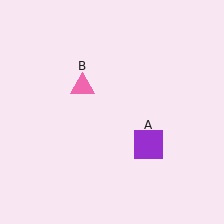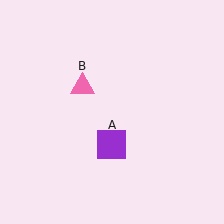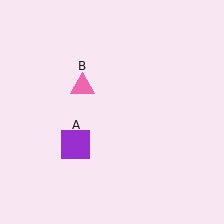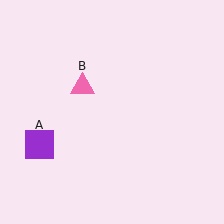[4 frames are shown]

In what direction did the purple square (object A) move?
The purple square (object A) moved left.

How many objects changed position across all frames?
1 object changed position: purple square (object A).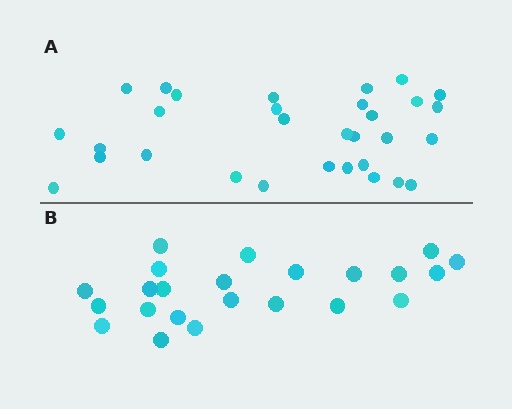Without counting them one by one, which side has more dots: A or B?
Region A (the top region) has more dots.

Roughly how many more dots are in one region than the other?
Region A has roughly 8 or so more dots than region B.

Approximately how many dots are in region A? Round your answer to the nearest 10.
About 30 dots. (The exact count is 31, which rounds to 30.)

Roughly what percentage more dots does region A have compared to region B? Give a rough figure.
About 35% more.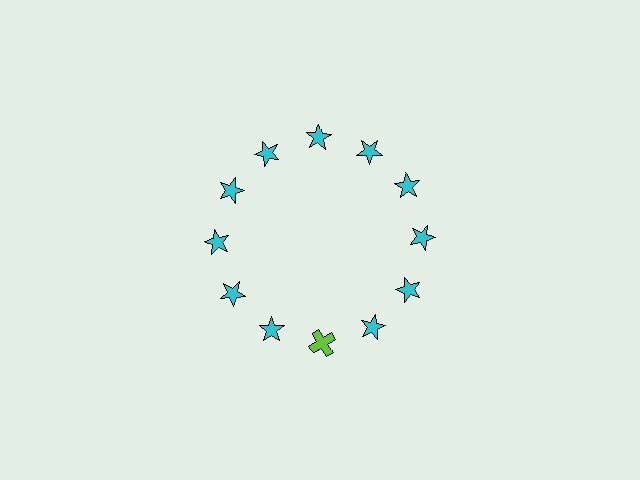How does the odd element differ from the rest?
It differs in both color (lime instead of cyan) and shape (cross instead of star).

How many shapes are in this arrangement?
There are 12 shapes arranged in a ring pattern.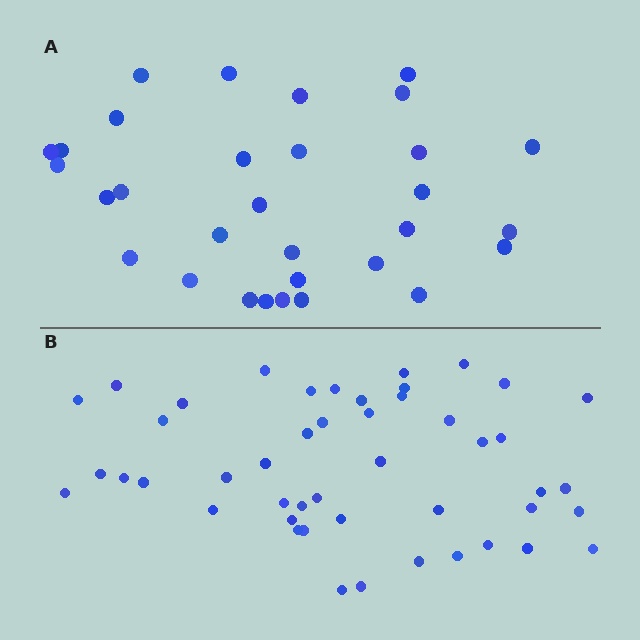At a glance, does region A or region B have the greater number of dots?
Region B (the bottom region) has more dots.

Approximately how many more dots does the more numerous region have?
Region B has approximately 15 more dots than region A.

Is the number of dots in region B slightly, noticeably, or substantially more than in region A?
Region B has substantially more. The ratio is roughly 1.5 to 1.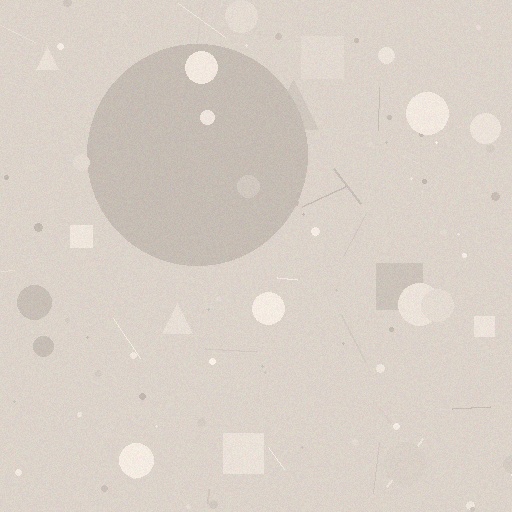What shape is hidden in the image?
A circle is hidden in the image.